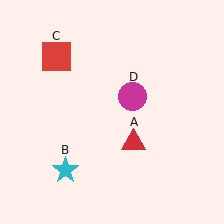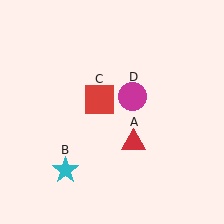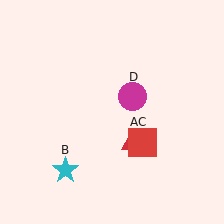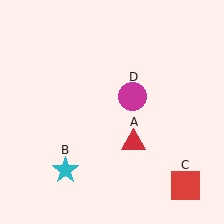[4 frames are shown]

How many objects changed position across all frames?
1 object changed position: red square (object C).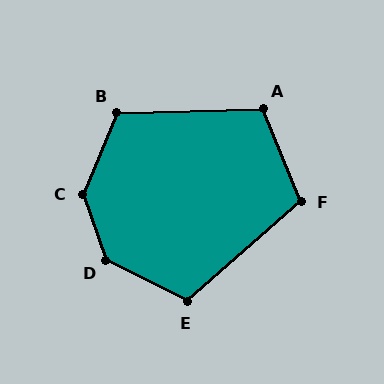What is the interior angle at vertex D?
Approximately 137 degrees (obtuse).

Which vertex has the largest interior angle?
C, at approximately 138 degrees.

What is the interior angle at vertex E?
Approximately 112 degrees (obtuse).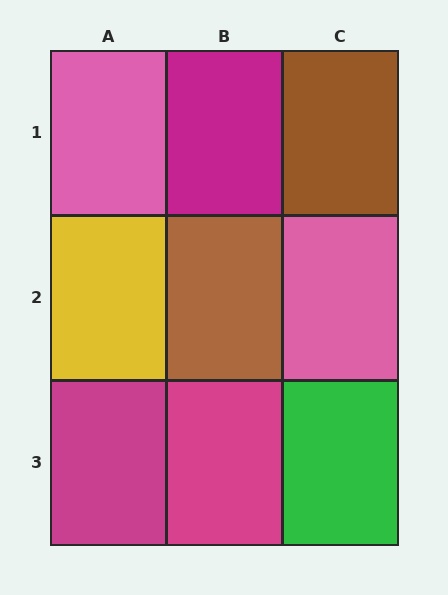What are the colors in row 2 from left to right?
Yellow, brown, pink.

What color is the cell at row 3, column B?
Magenta.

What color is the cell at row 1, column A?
Pink.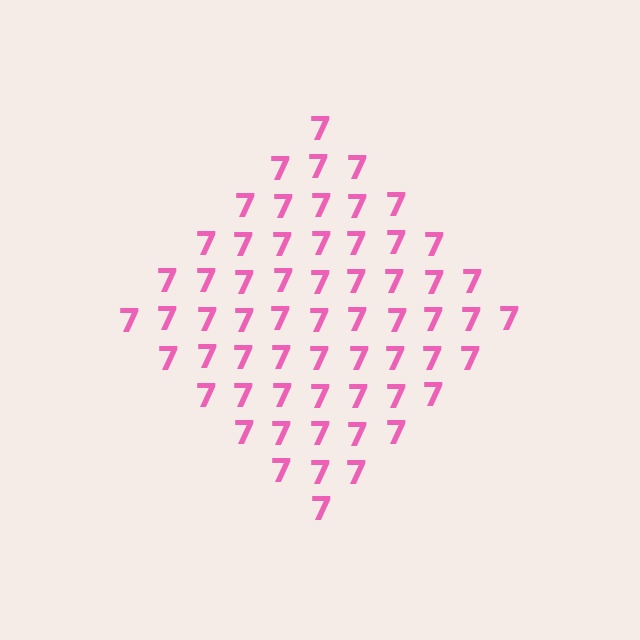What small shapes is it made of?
It is made of small digit 7's.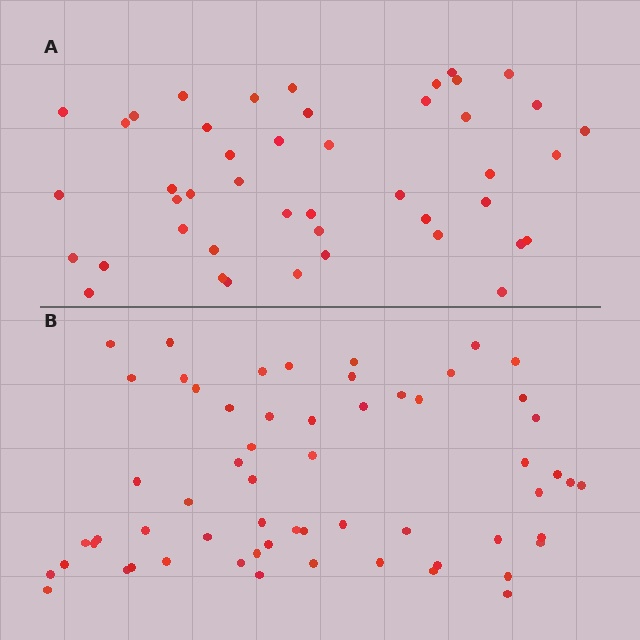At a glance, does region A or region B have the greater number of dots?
Region B (the bottom region) has more dots.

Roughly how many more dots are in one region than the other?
Region B has approximately 15 more dots than region A.